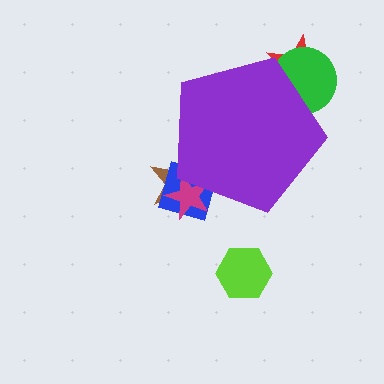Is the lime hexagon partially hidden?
No, the lime hexagon is fully visible.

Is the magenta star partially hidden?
Yes, the magenta star is partially hidden behind the purple pentagon.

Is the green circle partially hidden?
Yes, the green circle is partially hidden behind the purple pentagon.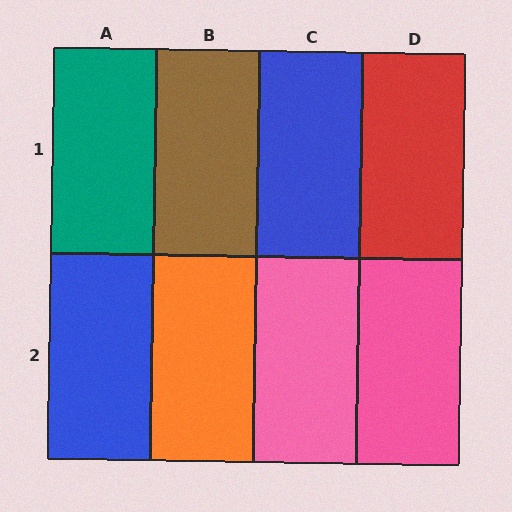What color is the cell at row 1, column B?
Brown.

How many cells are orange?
1 cell is orange.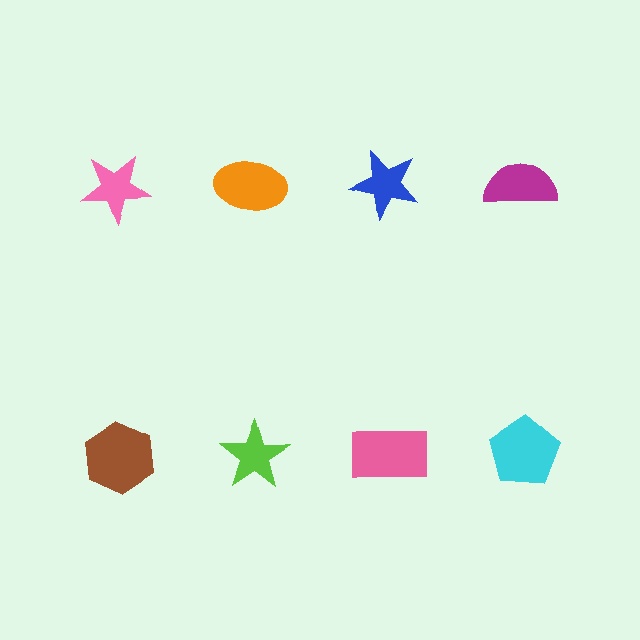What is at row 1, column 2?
An orange ellipse.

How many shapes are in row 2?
4 shapes.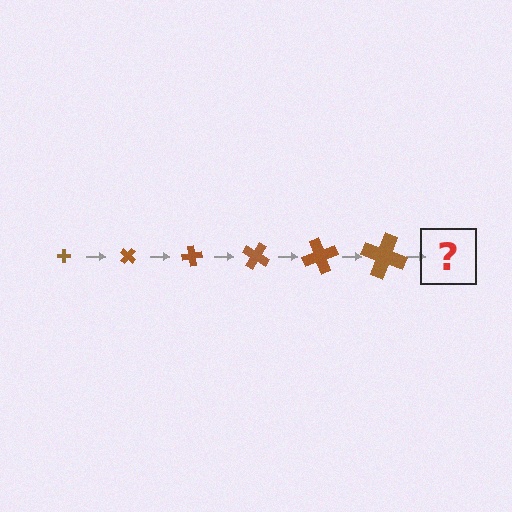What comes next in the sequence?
The next element should be a cross, larger than the previous one and rotated 240 degrees from the start.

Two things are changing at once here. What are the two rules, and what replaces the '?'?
The two rules are that the cross grows larger each step and it rotates 40 degrees each step. The '?' should be a cross, larger than the previous one and rotated 240 degrees from the start.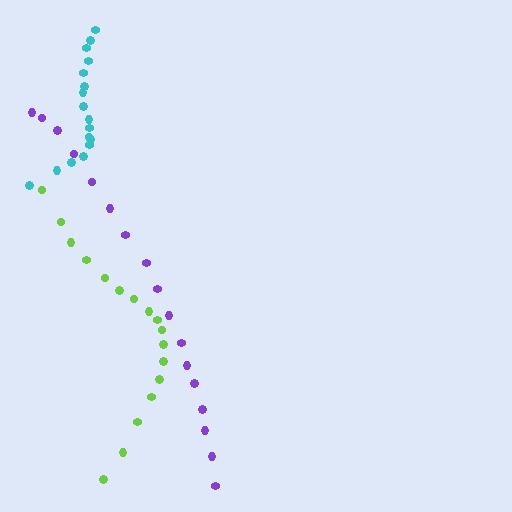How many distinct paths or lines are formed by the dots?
There are 3 distinct paths.